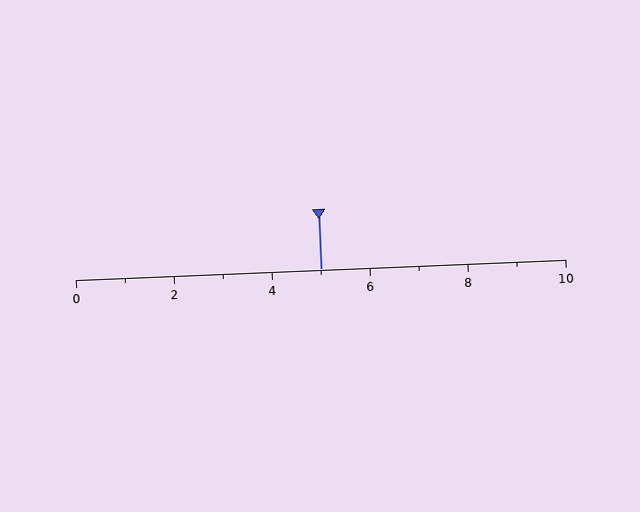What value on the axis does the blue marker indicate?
The marker indicates approximately 5.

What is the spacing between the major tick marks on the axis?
The major ticks are spaced 2 apart.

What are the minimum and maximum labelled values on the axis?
The axis runs from 0 to 10.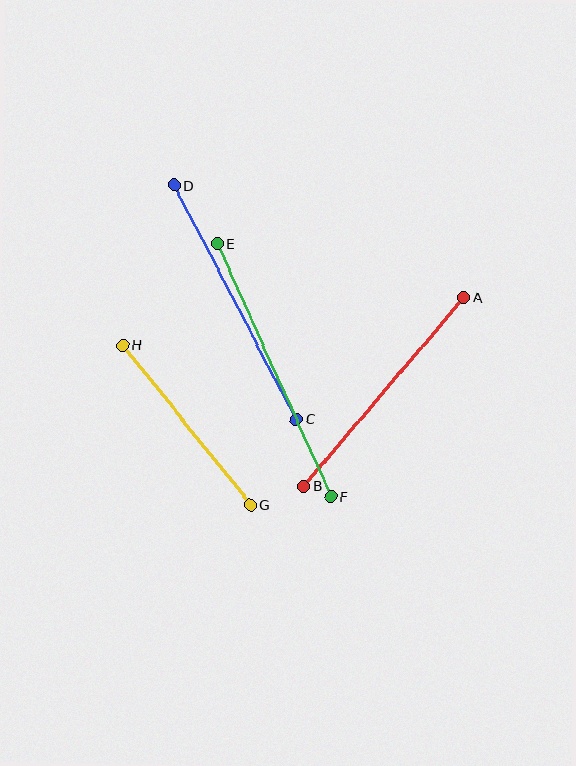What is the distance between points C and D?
The distance is approximately 264 pixels.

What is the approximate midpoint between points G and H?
The midpoint is at approximately (187, 425) pixels.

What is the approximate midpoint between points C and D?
The midpoint is at approximately (235, 302) pixels.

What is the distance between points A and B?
The distance is approximately 248 pixels.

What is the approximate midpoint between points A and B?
The midpoint is at approximately (384, 392) pixels.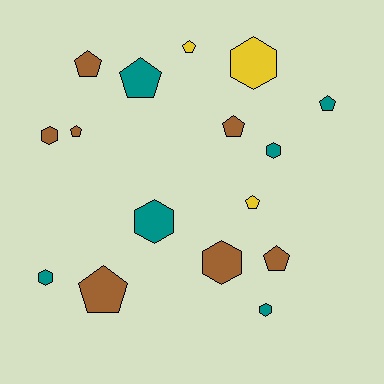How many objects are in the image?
There are 16 objects.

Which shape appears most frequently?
Pentagon, with 9 objects.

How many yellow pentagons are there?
There are 2 yellow pentagons.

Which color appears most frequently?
Brown, with 7 objects.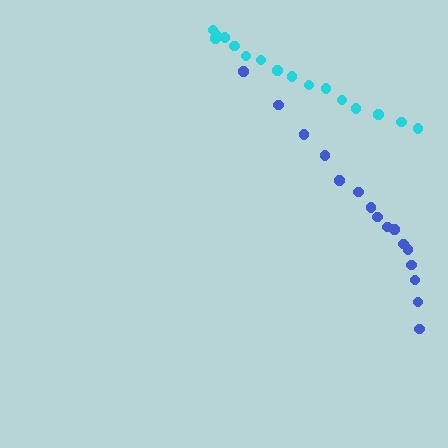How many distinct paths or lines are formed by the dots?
There are 2 distinct paths.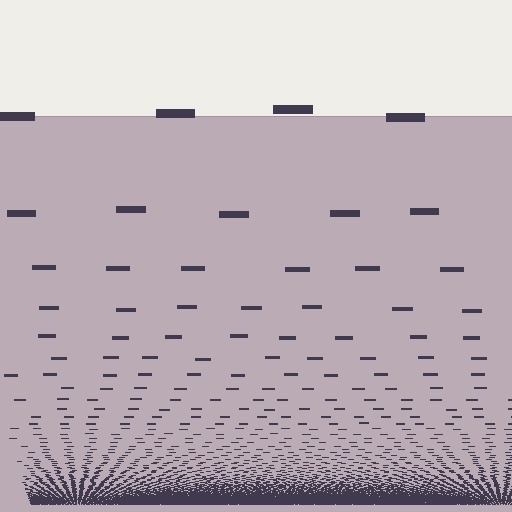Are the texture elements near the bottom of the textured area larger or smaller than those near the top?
Smaller. The gradient is inverted — elements near the bottom are smaller and denser.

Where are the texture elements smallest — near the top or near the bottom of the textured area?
Near the bottom.